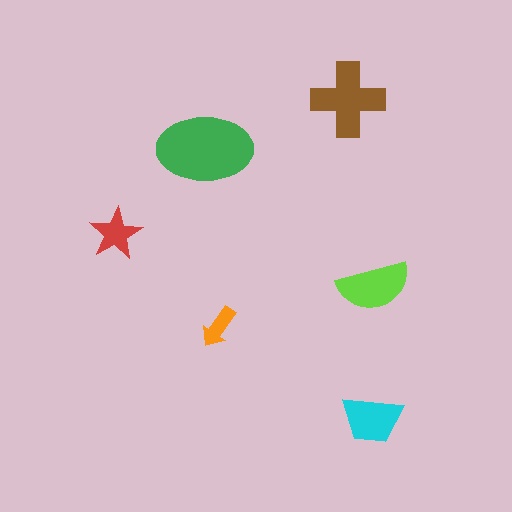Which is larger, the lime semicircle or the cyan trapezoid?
The lime semicircle.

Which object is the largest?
The green ellipse.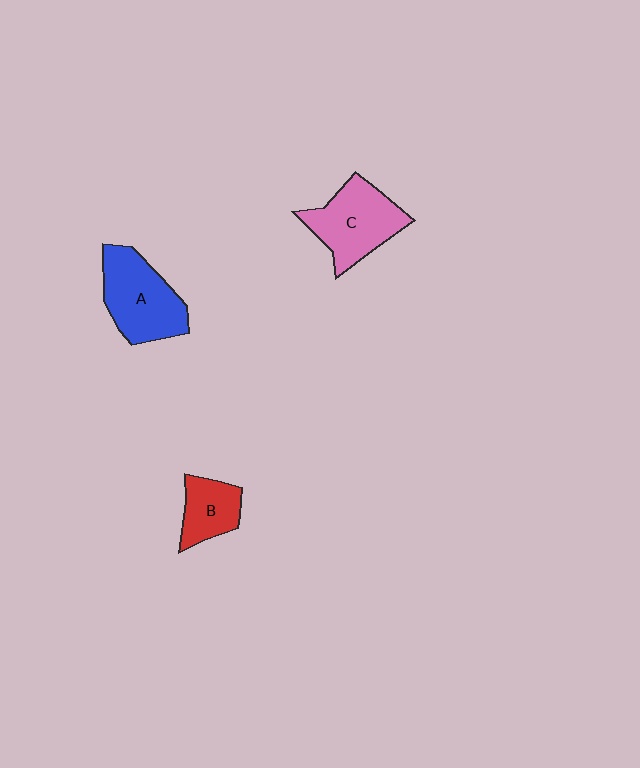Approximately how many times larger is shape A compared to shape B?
Approximately 1.7 times.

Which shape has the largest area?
Shape A (blue).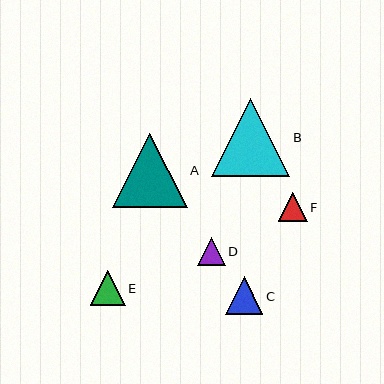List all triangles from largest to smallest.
From largest to smallest: B, A, C, E, F, D.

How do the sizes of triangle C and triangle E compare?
Triangle C and triangle E are approximately the same size.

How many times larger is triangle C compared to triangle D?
Triangle C is approximately 1.3 times the size of triangle D.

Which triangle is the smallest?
Triangle D is the smallest with a size of approximately 28 pixels.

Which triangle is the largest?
Triangle B is the largest with a size of approximately 79 pixels.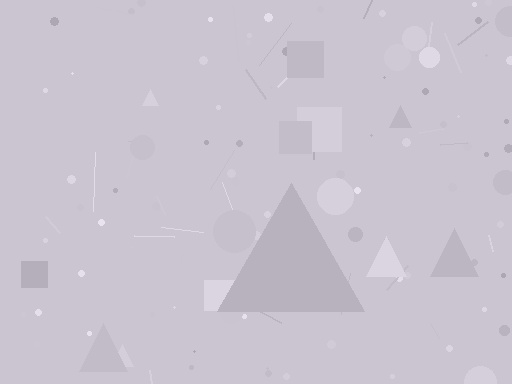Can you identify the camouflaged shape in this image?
The camouflaged shape is a triangle.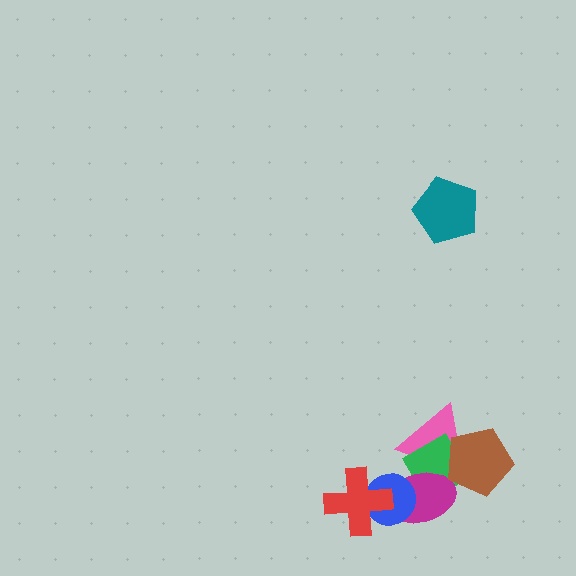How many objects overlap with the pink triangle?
3 objects overlap with the pink triangle.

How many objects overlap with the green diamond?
3 objects overlap with the green diamond.